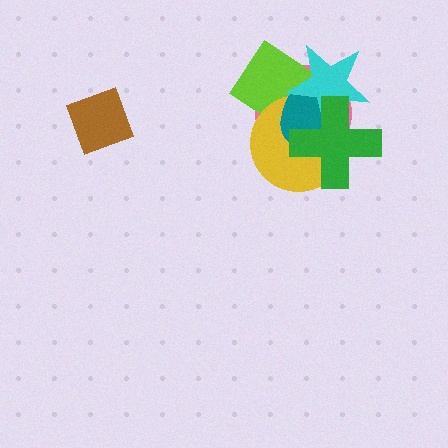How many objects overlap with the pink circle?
5 objects overlap with the pink circle.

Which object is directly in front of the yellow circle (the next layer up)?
The teal ellipse is directly in front of the yellow circle.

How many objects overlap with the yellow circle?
5 objects overlap with the yellow circle.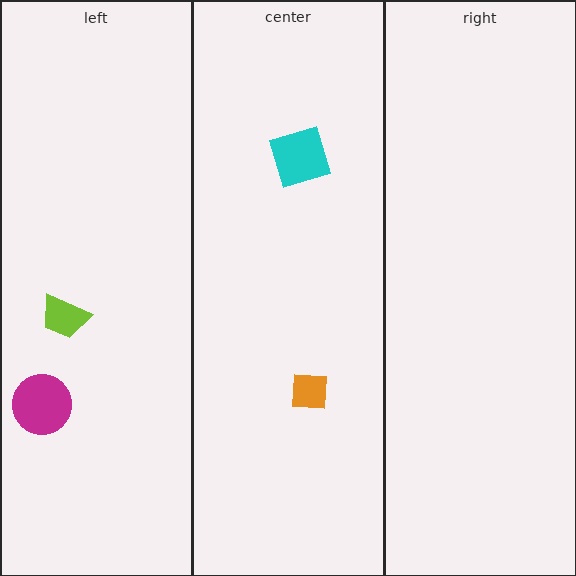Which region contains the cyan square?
The center region.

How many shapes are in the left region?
2.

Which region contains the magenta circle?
The left region.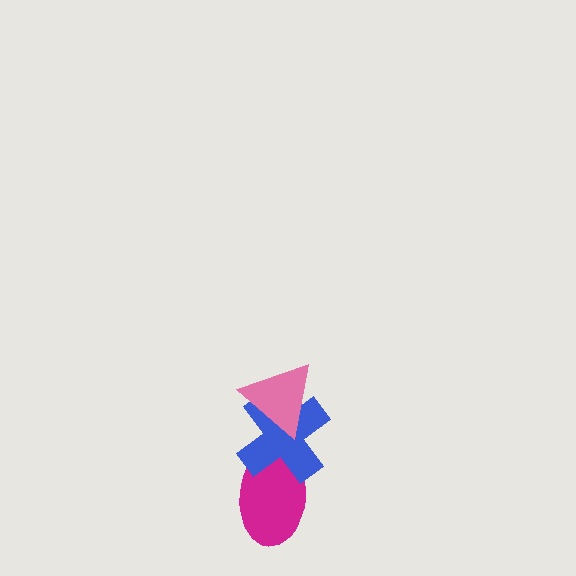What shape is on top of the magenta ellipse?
The blue cross is on top of the magenta ellipse.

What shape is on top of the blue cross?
The pink triangle is on top of the blue cross.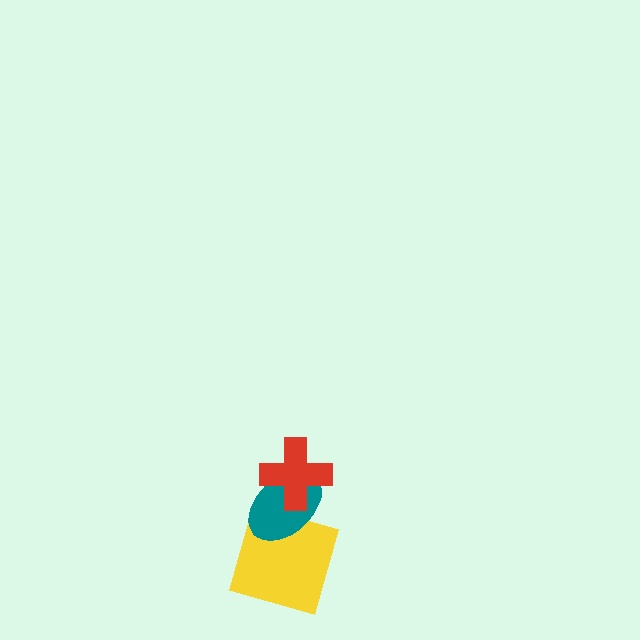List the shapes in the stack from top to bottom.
From top to bottom: the red cross, the teal ellipse, the yellow square.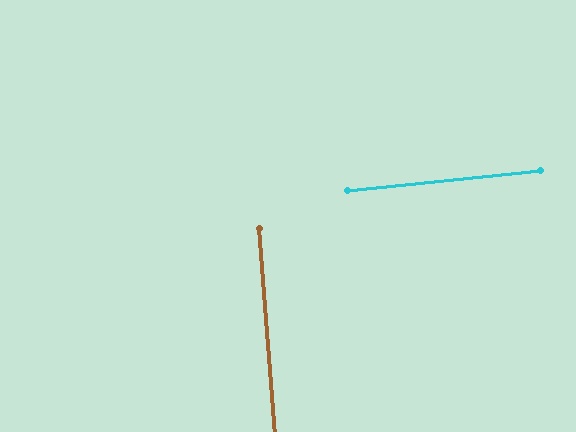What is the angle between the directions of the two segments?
Approximately 89 degrees.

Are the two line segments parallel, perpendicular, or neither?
Perpendicular — they meet at approximately 89°.